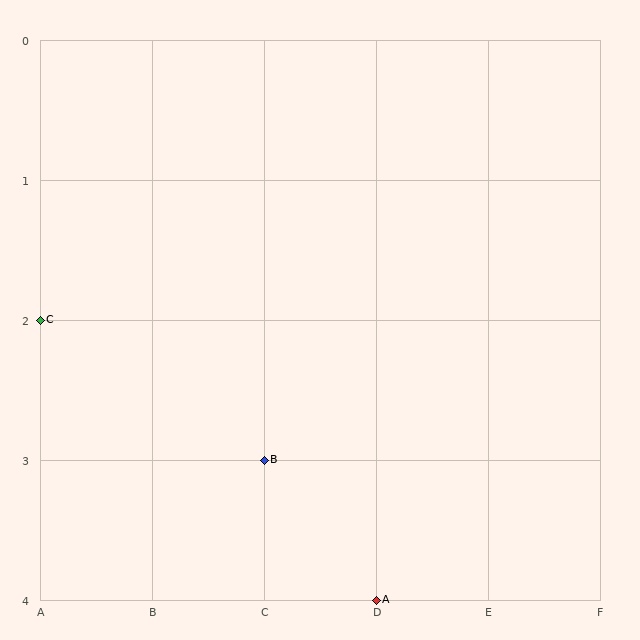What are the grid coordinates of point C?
Point C is at grid coordinates (A, 2).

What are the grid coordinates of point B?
Point B is at grid coordinates (C, 3).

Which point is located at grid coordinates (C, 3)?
Point B is at (C, 3).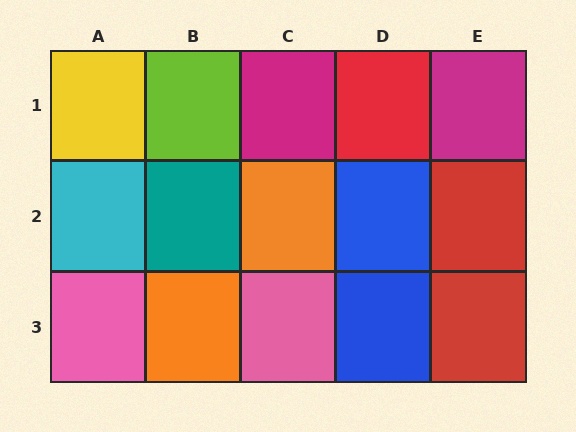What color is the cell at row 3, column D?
Blue.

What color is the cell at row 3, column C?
Pink.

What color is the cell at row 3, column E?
Red.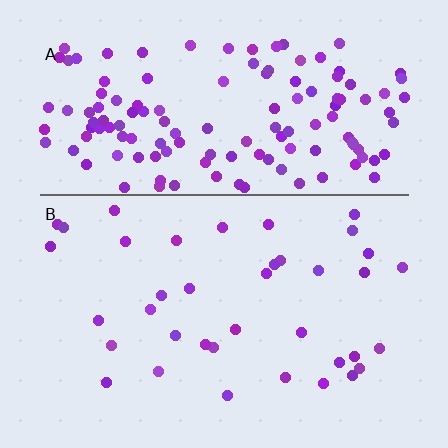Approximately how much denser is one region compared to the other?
Approximately 3.8× — region A over region B.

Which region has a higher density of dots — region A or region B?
A (the top).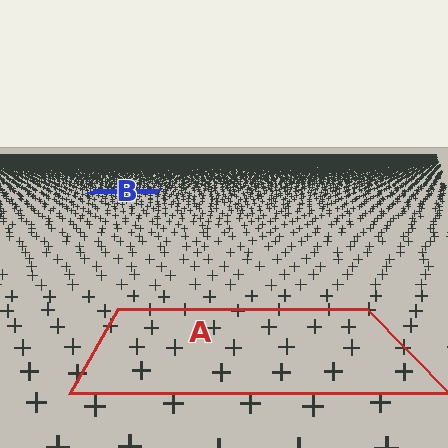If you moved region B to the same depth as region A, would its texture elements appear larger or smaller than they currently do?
They would appear larger. At a closer depth, the same texture elements are projected at a bigger on-screen size.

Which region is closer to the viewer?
Region A is closer. The texture elements there are larger and more spread out.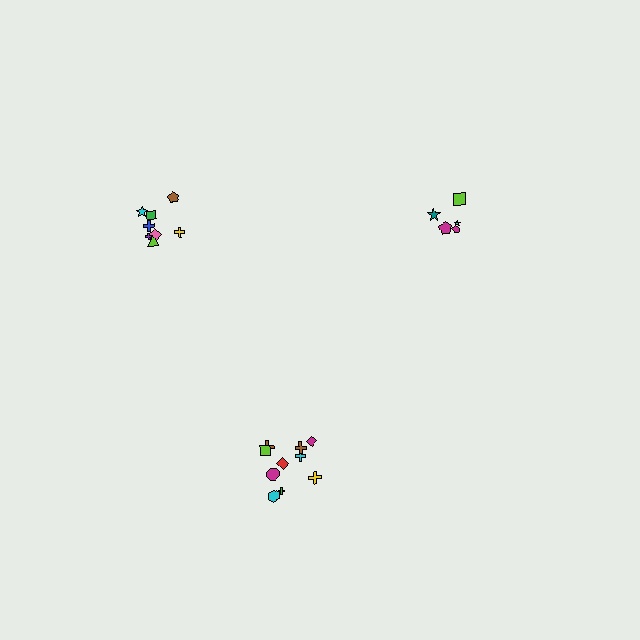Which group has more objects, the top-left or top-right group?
The top-left group.